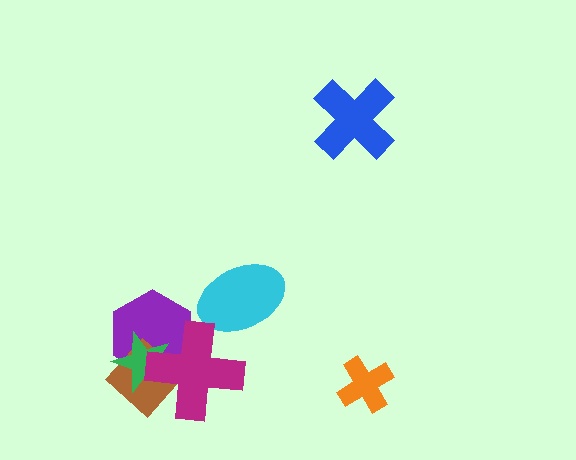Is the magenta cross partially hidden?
No, no other shape covers it.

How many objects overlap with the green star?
3 objects overlap with the green star.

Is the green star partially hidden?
Yes, it is partially covered by another shape.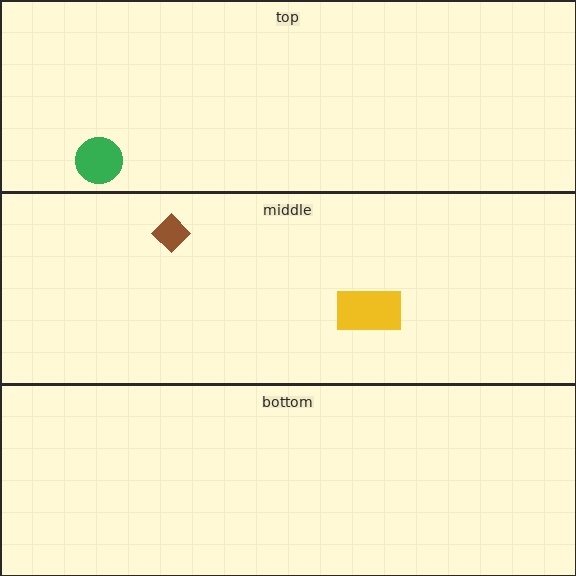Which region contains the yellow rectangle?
The middle region.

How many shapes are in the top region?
1.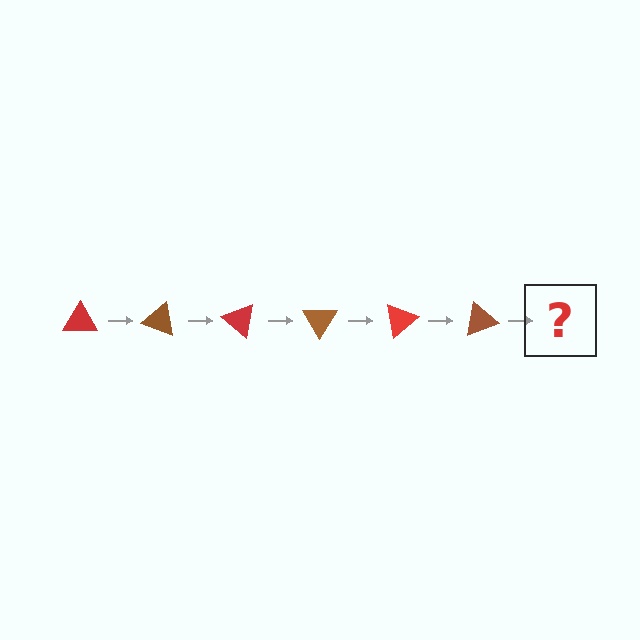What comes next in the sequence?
The next element should be a red triangle, rotated 120 degrees from the start.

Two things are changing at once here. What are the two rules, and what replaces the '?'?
The two rules are that it rotates 20 degrees each step and the color cycles through red and brown. The '?' should be a red triangle, rotated 120 degrees from the start.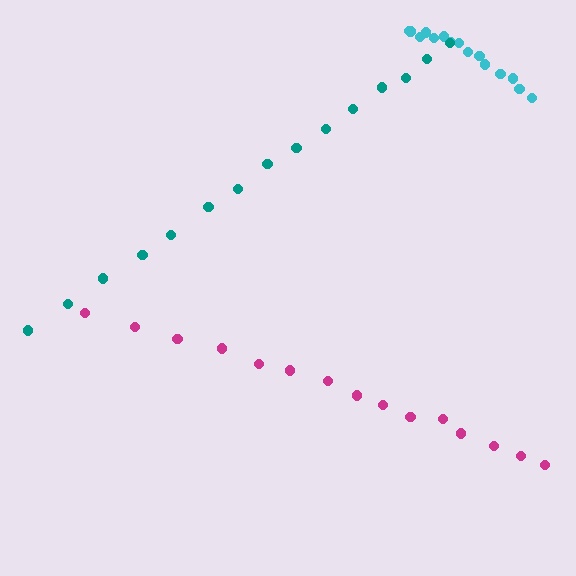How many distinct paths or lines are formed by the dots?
There are 3 distinct paths.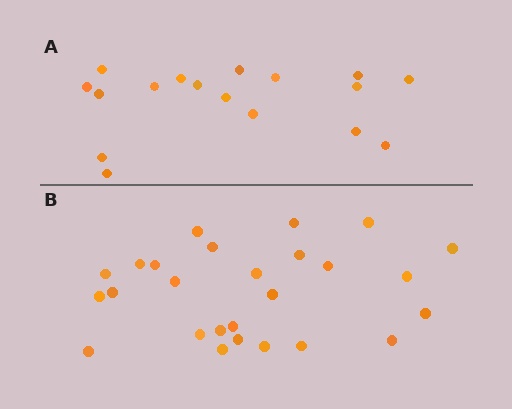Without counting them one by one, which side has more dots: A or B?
Region B (the bottom region) has more dots.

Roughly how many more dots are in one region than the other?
Region B has roughly 8 or so more dots than region A.